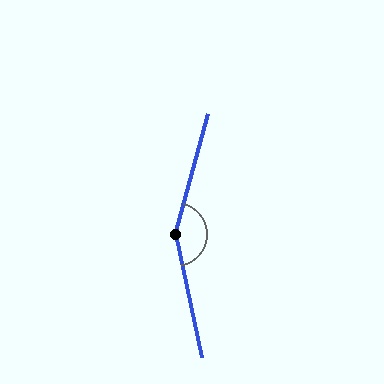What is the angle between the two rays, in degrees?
Approximately 152 degrees.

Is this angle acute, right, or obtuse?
It is obtuse.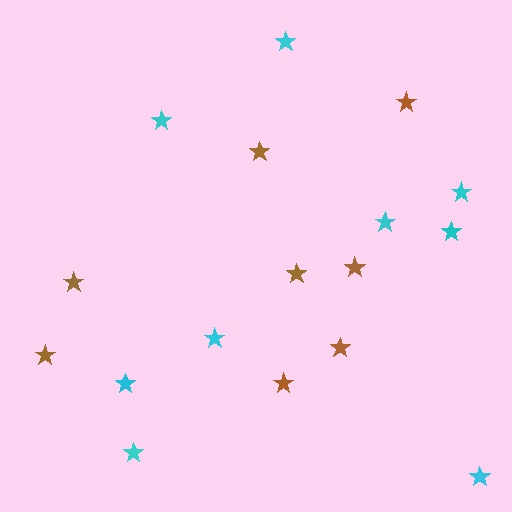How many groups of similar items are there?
There are 2 groups: one group of cyan stars (9) and one group of brown stars (8).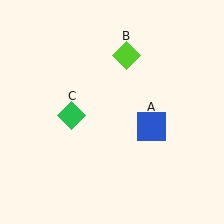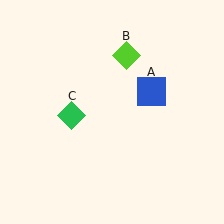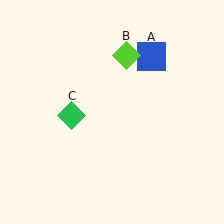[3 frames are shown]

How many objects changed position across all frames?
1 object changed position: blue square (object A).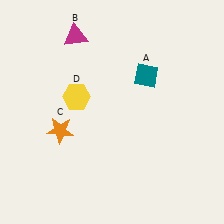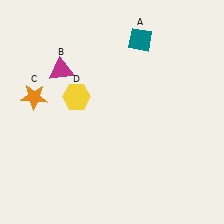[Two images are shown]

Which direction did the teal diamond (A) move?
The teal diamond (A) moved up.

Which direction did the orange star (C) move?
The orange star (C) moved up.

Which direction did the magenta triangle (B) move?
The magenta triangle (B) moved down.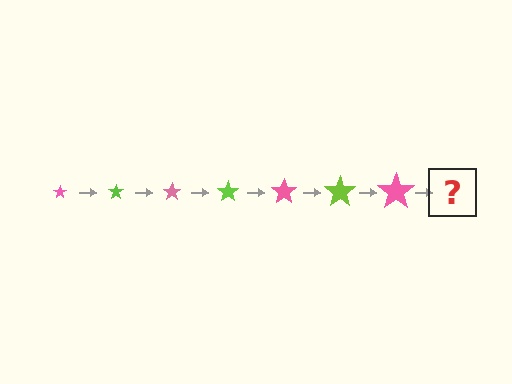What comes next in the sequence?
The next element should be a lime star, larger than the previous one.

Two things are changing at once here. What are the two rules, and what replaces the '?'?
The two rules are that the star grows larger each step and the color cycles through pink and lime. The '?' should be a lime star, larger than the previous one.